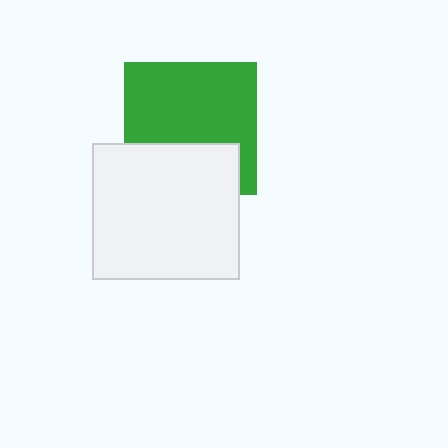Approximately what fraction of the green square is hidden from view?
Roughly 34% of the green square is hidden behind the white rectangle.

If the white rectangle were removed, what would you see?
You would see the complete green square.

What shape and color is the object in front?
The object in front is a white rectangle.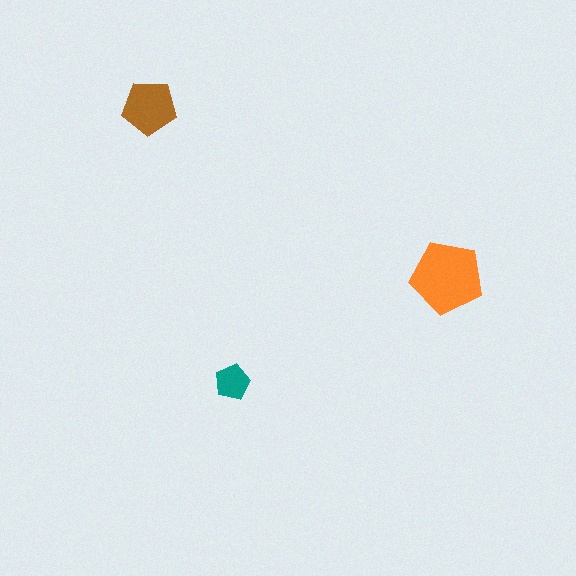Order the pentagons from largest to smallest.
the orange one, the brown one, the teal one.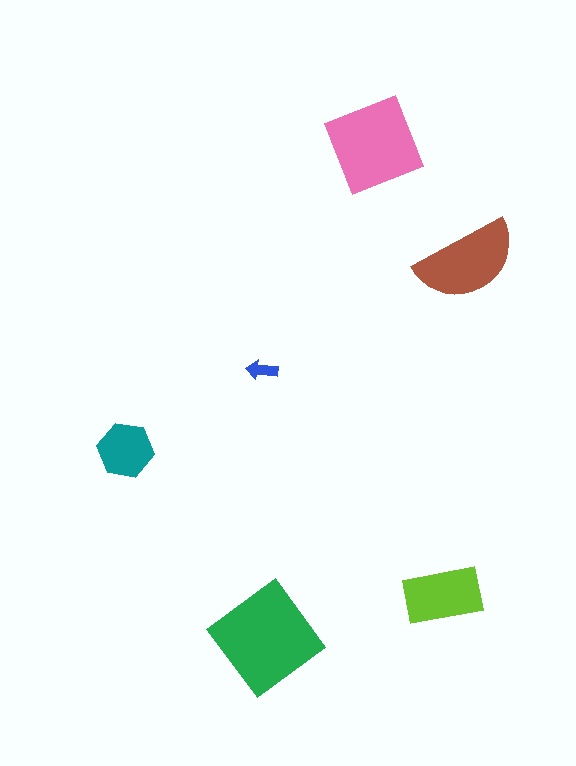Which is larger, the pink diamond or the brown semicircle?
The pink diamond.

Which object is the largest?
The green diamond.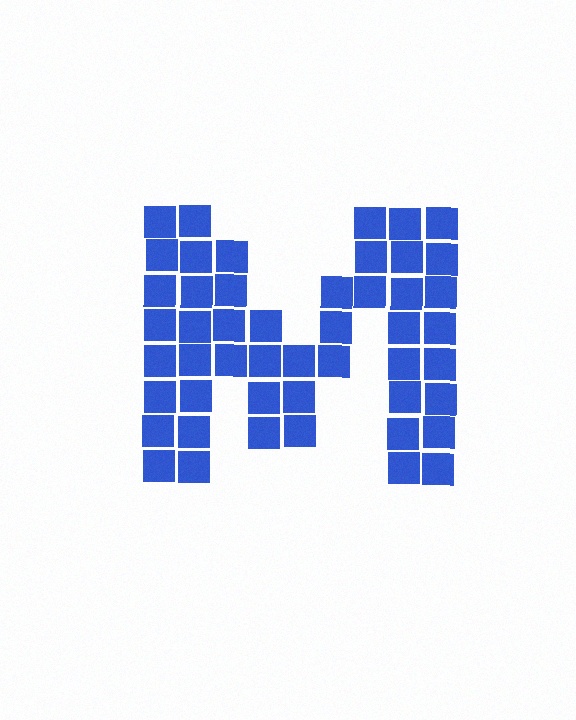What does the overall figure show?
The overall figure shows the letter M.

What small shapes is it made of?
It is made of small squares.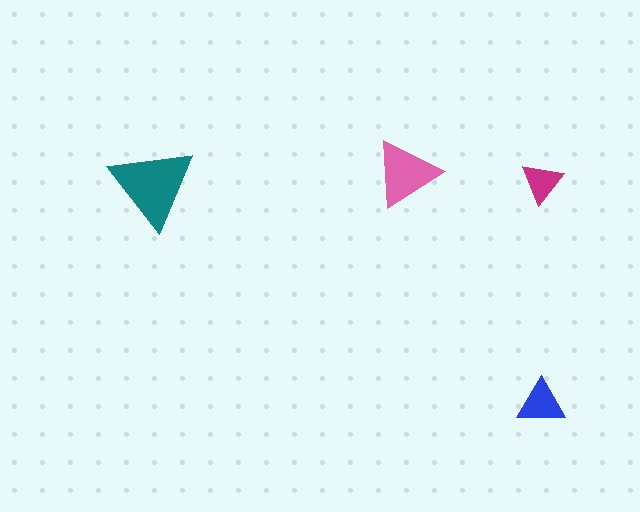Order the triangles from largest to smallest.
the teal one, the pink one, the blue one, the magenta one.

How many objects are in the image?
There are 4 objects in the image.